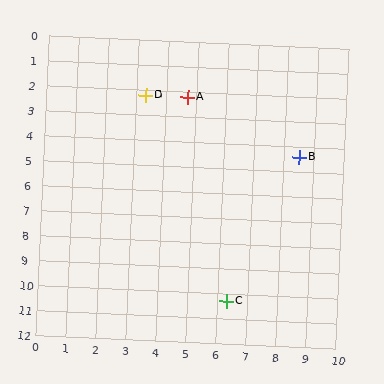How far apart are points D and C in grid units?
Points D and C are about 8.6 grid units apart.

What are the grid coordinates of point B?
Point B is at approximately (8.5, 4.4).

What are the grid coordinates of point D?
Point D is at approximately (3.3, 2.2).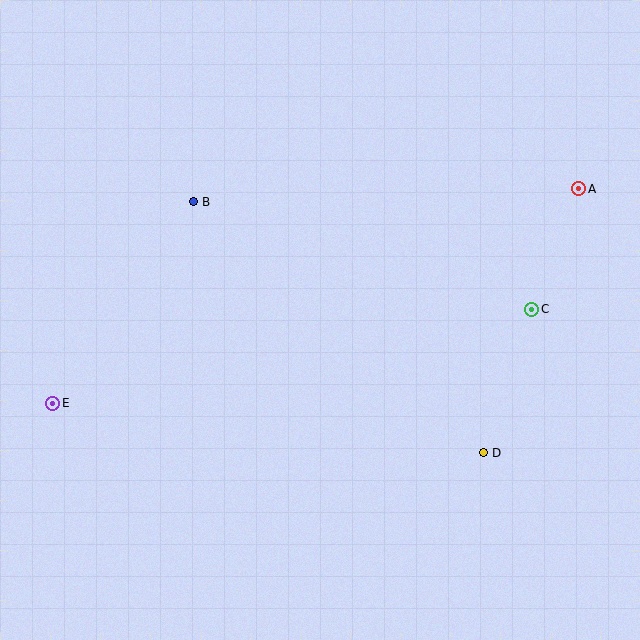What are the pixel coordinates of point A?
Point A is at (579, 189).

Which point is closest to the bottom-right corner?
Point D is closest to the bottom-right corner.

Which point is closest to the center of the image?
Point B at (193, 202) is closest to the center.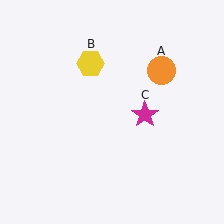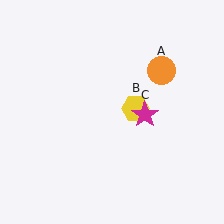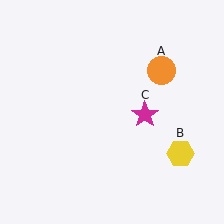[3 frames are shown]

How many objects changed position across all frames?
1 object changed position: yellow hexagon (object B).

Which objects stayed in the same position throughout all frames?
Orange circle (object A) and magenta star (object C) remained stationary.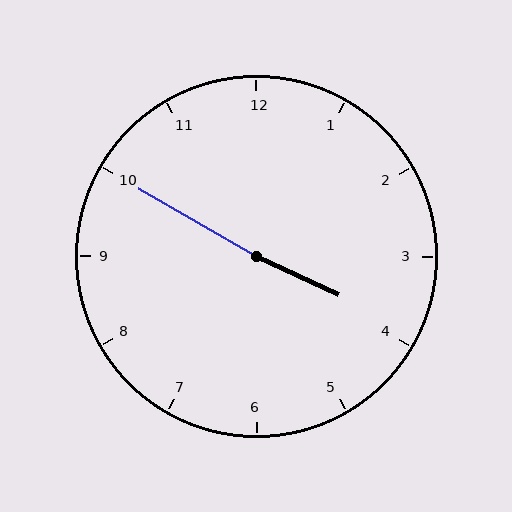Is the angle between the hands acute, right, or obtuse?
It is obtuse.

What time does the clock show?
3:50.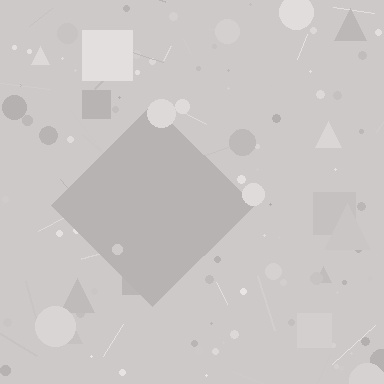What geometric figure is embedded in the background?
A diamond is embedded in the background.